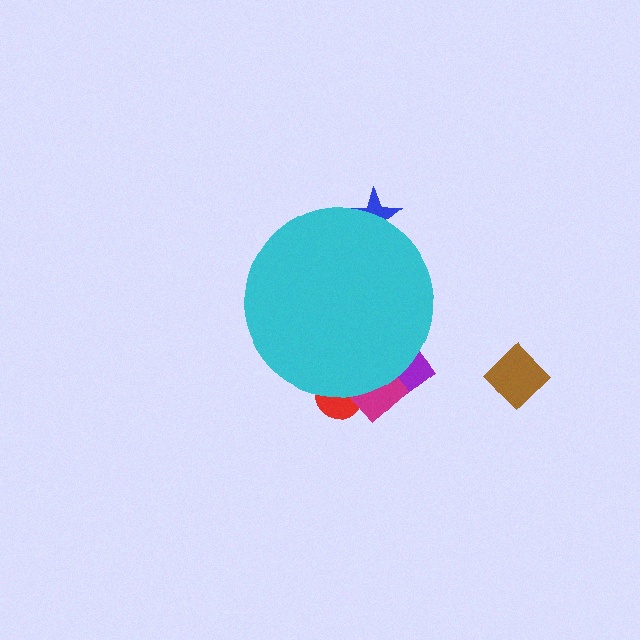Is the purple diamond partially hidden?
Yes, the purple diamond is partially hidden behind the cyan circle.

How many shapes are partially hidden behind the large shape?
4 shapes are partially hidden.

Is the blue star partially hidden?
Yes, the blue star is partially hidden behind the cyan circle.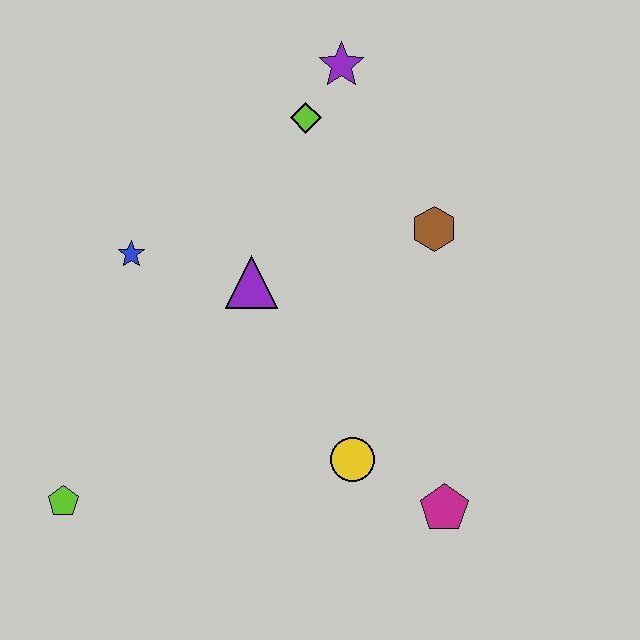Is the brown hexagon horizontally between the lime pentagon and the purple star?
No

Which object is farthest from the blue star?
The magenta pentagon is farthest from the blue star.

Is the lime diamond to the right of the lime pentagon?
Yes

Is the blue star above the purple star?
No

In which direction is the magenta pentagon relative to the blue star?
The magenta pentagon is to the right of the blue star.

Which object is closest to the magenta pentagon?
The yellow circle is closest to the magenta pentagon.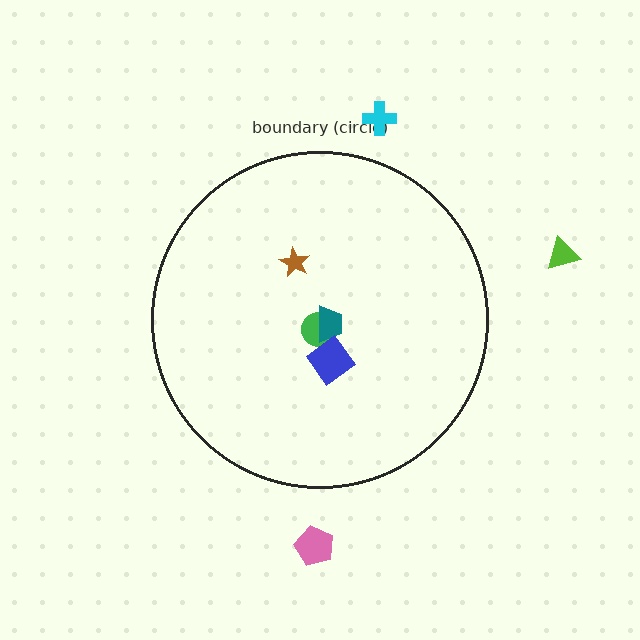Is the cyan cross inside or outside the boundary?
Outside.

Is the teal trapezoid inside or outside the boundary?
Inside.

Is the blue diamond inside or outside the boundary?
Inside.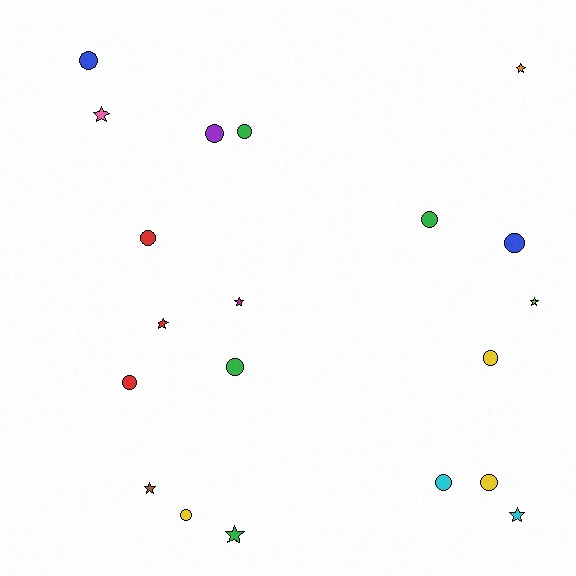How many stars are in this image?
There are 8 stars.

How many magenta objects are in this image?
There is 1 magenta object.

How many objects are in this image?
There are 20 objects.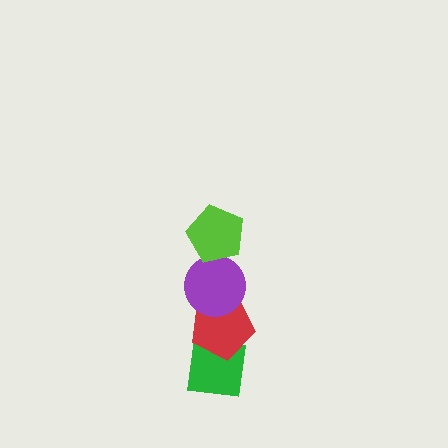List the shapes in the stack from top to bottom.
From top to bottom: the lime pentagon, the purple circle, the red pentagon, the green square.